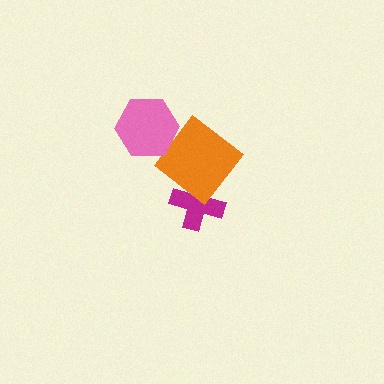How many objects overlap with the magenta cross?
1 object overlaps with the magenta cross.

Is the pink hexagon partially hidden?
No, no other shape covers it.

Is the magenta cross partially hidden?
Yes, it is partially covered by another shape.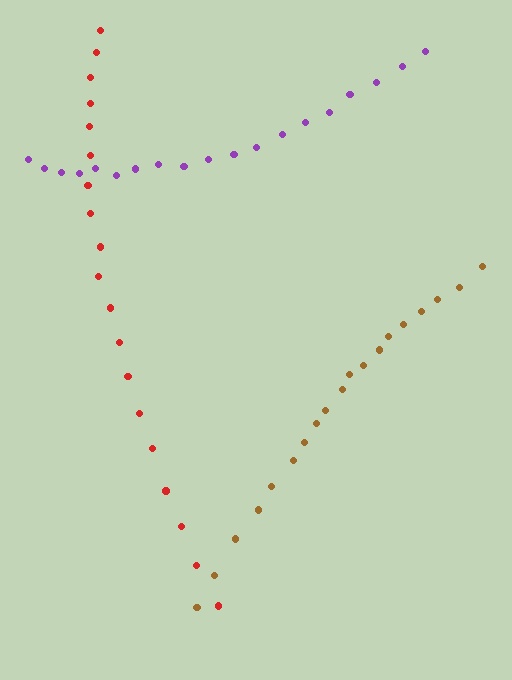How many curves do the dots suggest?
There are 3 distinct paths.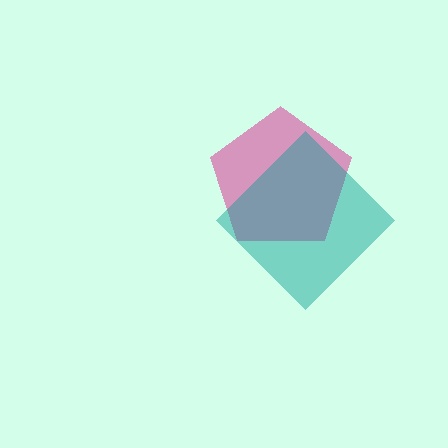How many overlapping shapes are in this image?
There are 2 overlapping shapes in the image.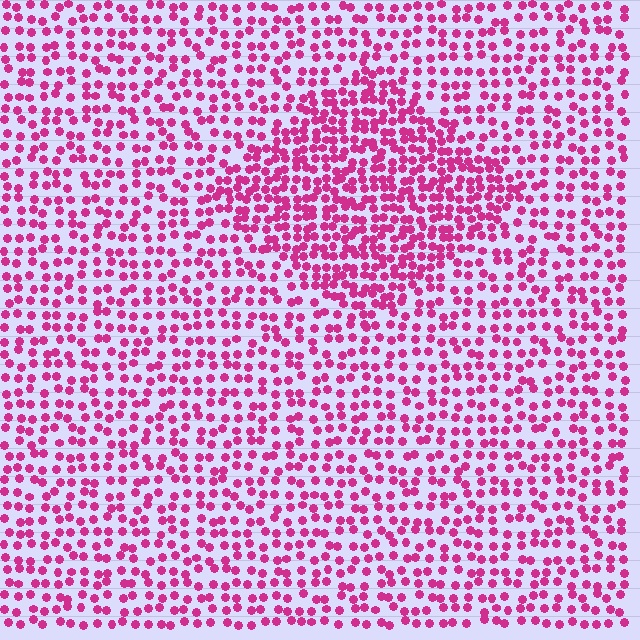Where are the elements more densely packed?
The elements are more densely packed inside the diamond boundary.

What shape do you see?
I see a diamond.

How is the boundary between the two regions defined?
The boundary is defined by a change in element density (approximately 1.8x ratio). All elements are the same color, size, and shape.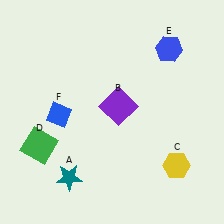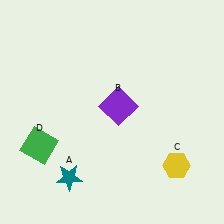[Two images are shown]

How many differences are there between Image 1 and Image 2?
There are 2 differences between the two images.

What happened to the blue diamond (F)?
The blue diamond (F) was removed in Image 2. It was in the bottom-left area of Image 1.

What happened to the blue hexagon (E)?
The blue hexagon (E) was removed in Image 2. It was in the top-right area of Image 1.